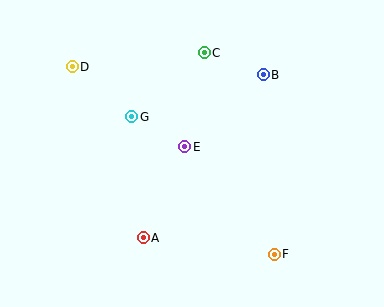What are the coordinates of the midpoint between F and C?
The midpoint between F and C is at (239, 153).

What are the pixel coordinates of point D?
Point D is at (72, 67).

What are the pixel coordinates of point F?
Point F is at (274, 254).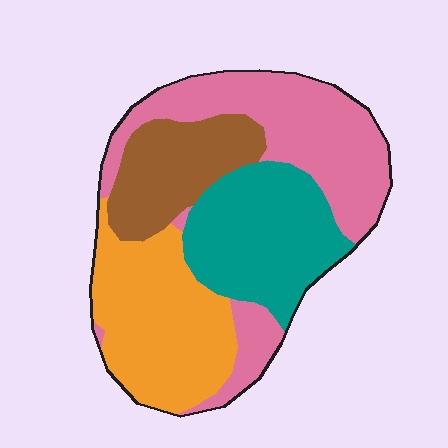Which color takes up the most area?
Pink, at roughly 35%.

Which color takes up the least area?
Brown, at roughly 15%.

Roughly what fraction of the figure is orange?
Orange covers 27% of the figure.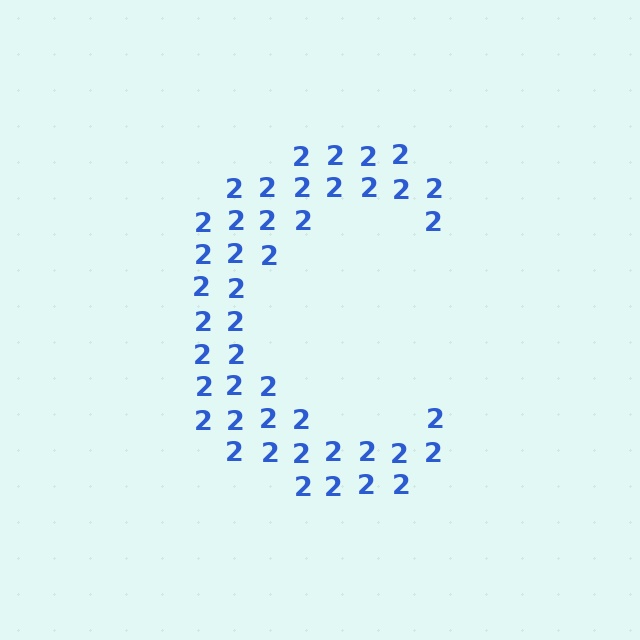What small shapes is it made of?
It is made of small digit 2's.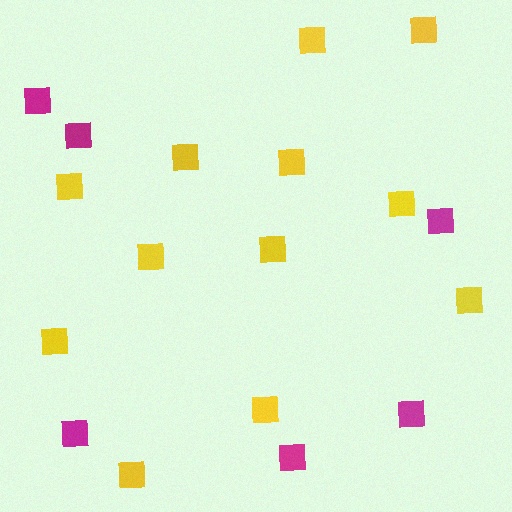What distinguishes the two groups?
There are 2 groups: one group of yellow squares (12) and one group of magenta squares (6).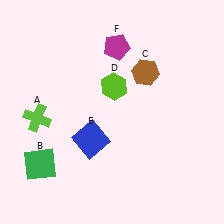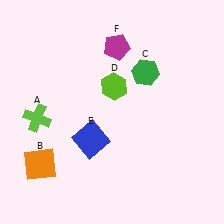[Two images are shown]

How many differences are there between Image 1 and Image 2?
There are 2 differences between the two images.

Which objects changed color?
B changed from green to orange. C changed from brown to green.